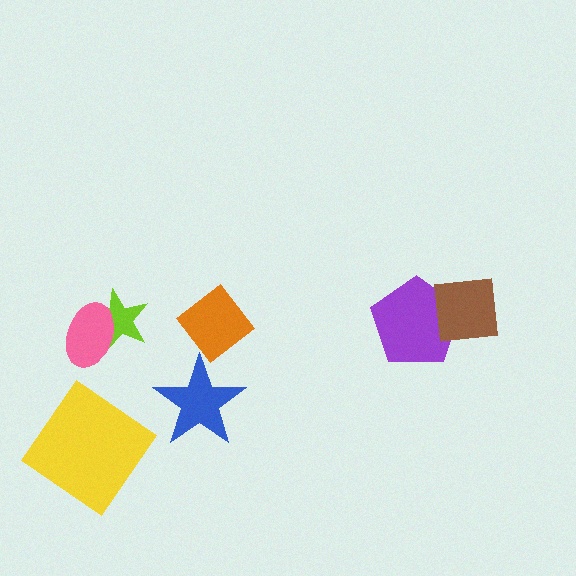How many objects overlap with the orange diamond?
0 objects overlap with the orange diamond.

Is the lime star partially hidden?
Yes, it is partially covered by another shape.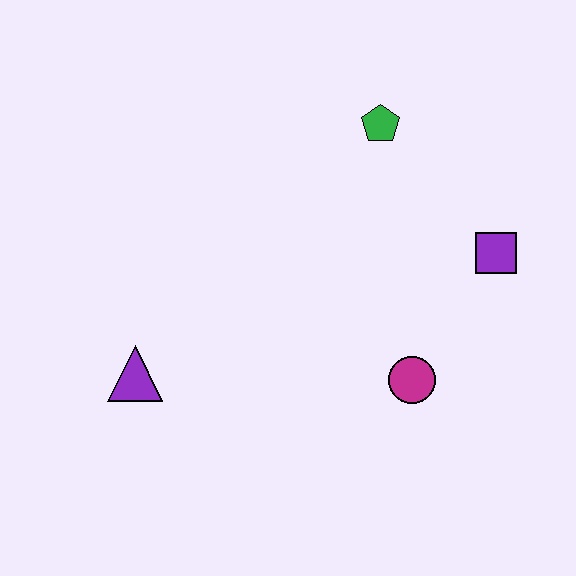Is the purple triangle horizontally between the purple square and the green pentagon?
No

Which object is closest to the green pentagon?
The purple square is closest to the green pentagon.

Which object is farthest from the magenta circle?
The purple triangle is farthest from the magenta circle.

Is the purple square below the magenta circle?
No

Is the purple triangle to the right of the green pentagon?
No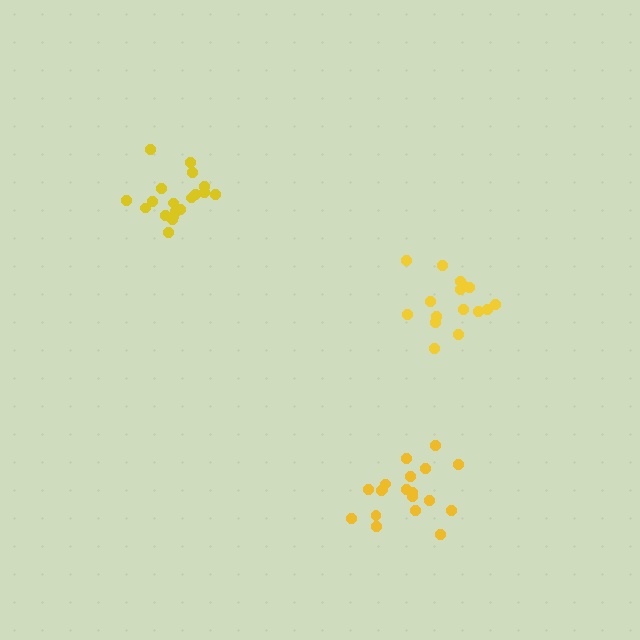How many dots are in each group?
Group 1: 16 dots, Group 2: 19 dots, Group 3: 20 dots (55 total).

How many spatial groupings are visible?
There are 3 spatial groupings.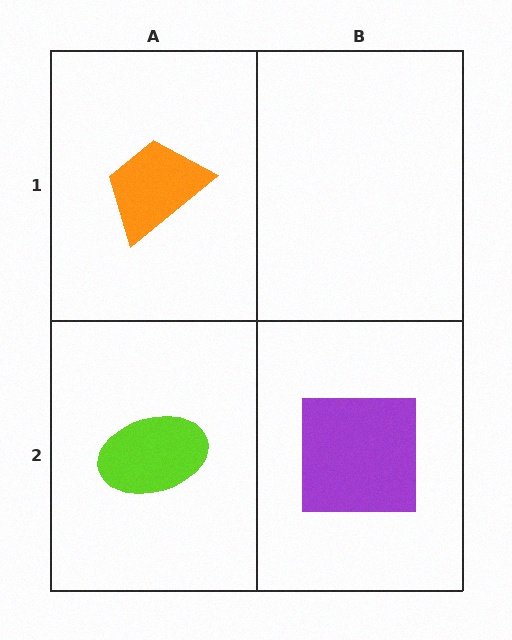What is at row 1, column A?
An orange trapezoid.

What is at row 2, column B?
A purple square.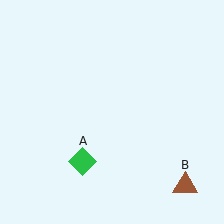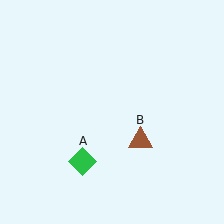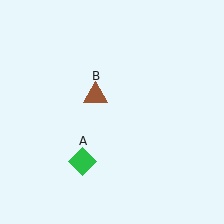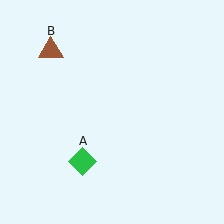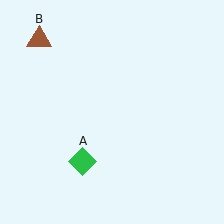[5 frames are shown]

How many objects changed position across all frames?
1 object changed position: brown triangle (object B).